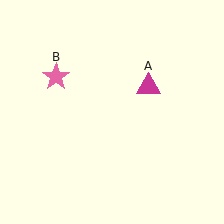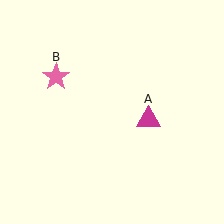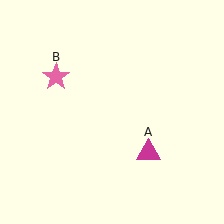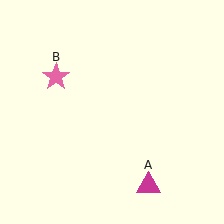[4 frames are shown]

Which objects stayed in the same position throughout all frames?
Pink star (object B) remained stationary.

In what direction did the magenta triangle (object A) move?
The magenta triangle (object A) moved down.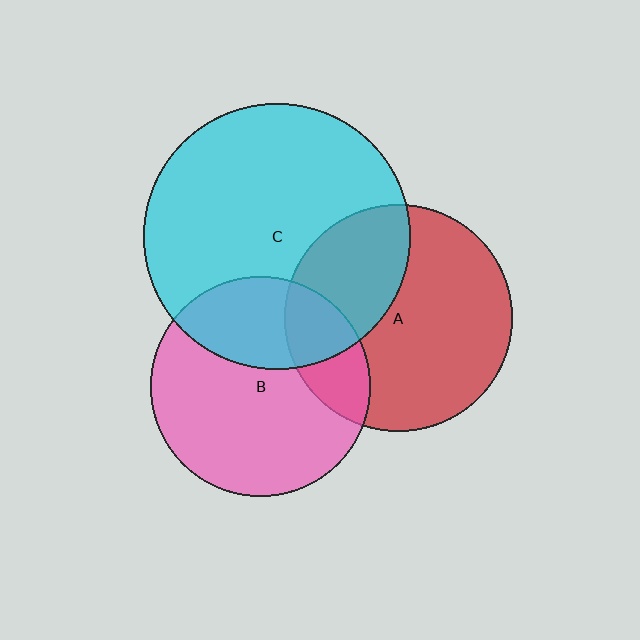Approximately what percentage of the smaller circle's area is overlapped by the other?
Approximately 30%.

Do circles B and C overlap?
Yes.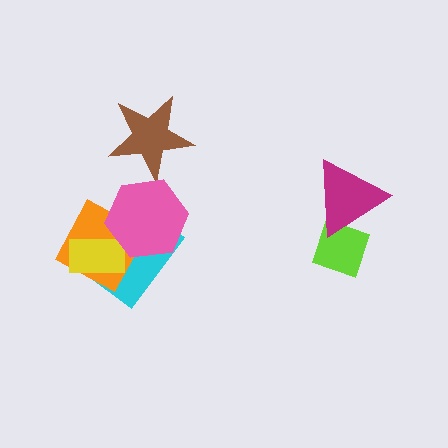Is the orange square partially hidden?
Yes, it is partially covered by another shape.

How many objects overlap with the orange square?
3 objects overlap with the orange square.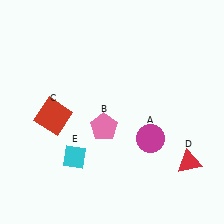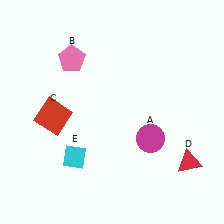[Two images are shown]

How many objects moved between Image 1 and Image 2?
1 object moved between the two images.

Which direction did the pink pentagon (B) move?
The pink pentagon (B) moved up.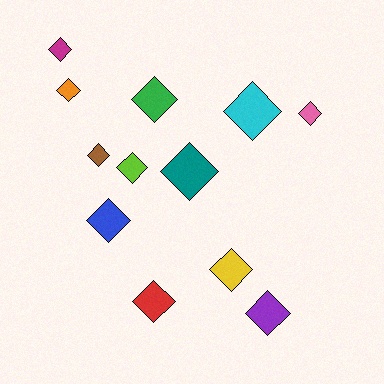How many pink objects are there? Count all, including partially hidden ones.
There is 1 pink object.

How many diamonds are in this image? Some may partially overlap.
There are 12 diamonds.